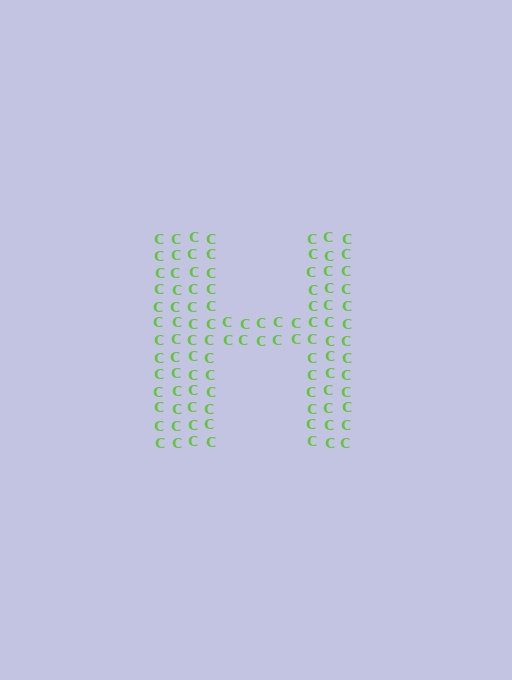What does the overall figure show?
The overall figure shows the letter H.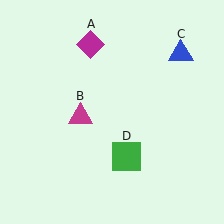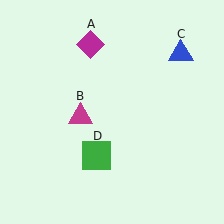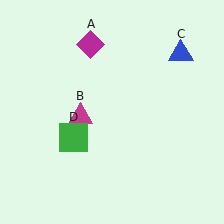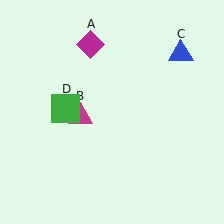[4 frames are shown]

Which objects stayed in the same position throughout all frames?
Magenta diamond (object A) and magenta triangle (object B) and blue triangle (object C) remained stationary.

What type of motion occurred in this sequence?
The green square (object D) rotated clockwise around the center of the scene.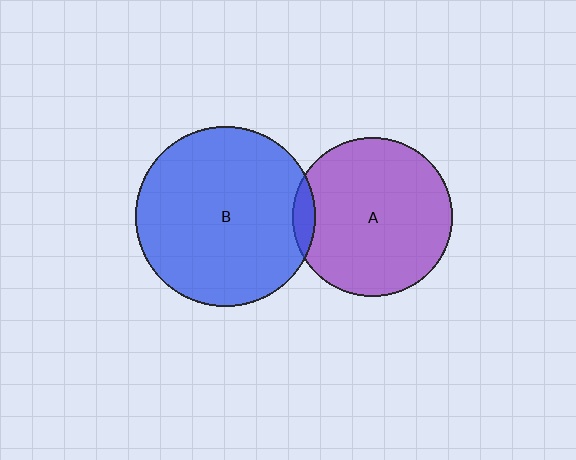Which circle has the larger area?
Circle B (blue).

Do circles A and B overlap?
Yes.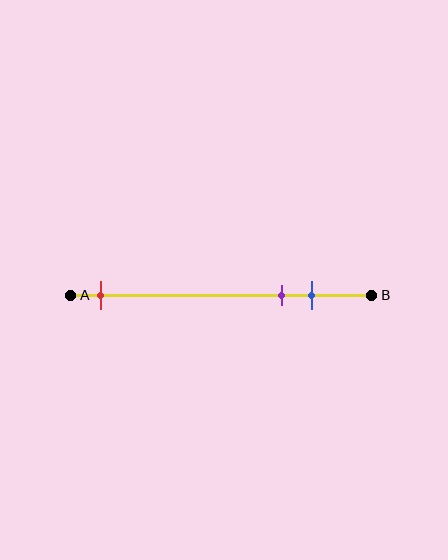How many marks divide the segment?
There are 3 marks dividing the segment.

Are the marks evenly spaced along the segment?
No, the marks are not evenly spaced.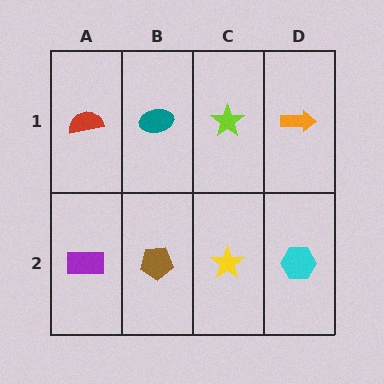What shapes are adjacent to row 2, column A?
A red semicircle (row 1, column A), a brown pentagon (row 2, column B).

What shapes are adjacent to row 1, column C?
A yellow star (row 2, column C), a teal ellipse (row 1, column B), an orange arrow (row 1, column D).